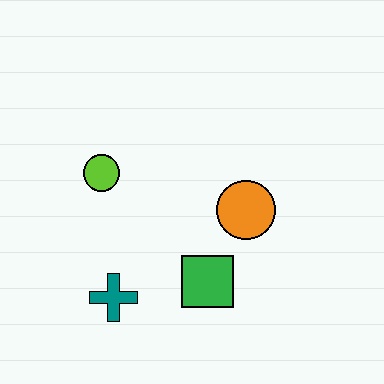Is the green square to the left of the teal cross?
No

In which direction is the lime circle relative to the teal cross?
The lime circle is above the teal cross.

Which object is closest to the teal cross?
The green square is closest to the teal cross.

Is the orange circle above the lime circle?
No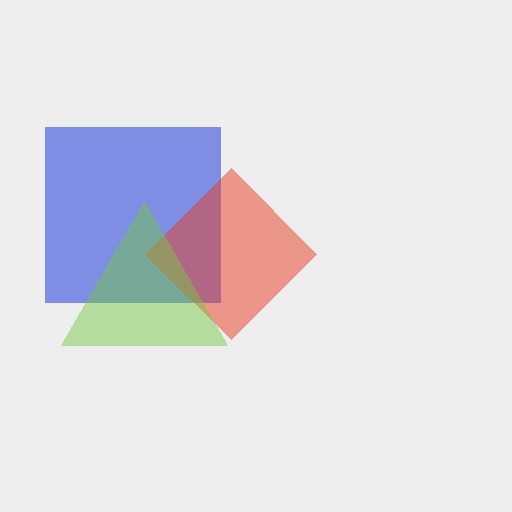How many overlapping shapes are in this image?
There are 3 overlapping shapes in the image.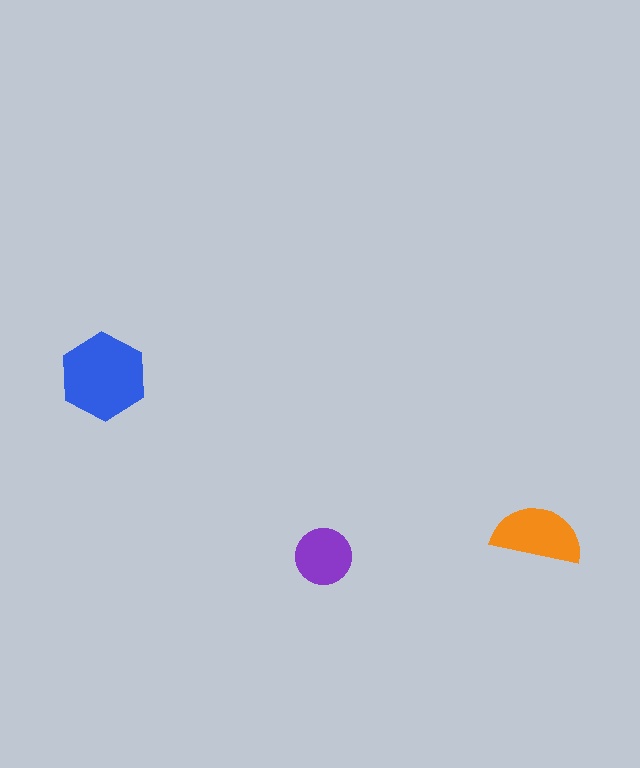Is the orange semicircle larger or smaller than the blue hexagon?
Smaller.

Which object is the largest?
The blue hexagon.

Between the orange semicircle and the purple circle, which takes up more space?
The orange semicircle.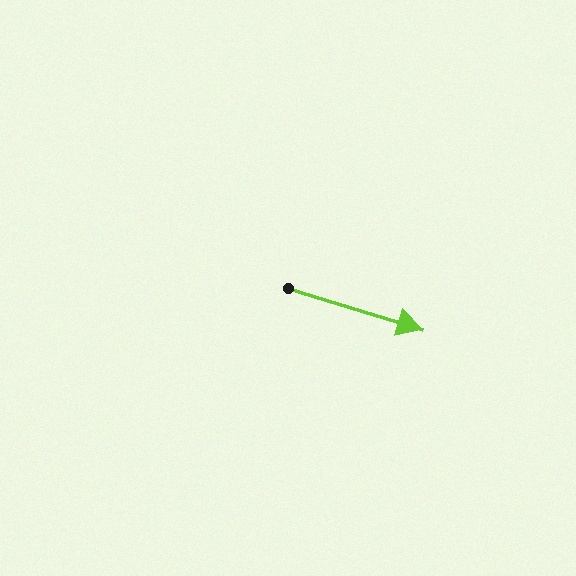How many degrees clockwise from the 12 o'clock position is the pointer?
Approximately 107 degrees.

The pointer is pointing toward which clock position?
Roughly 4 o'clock.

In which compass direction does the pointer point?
East.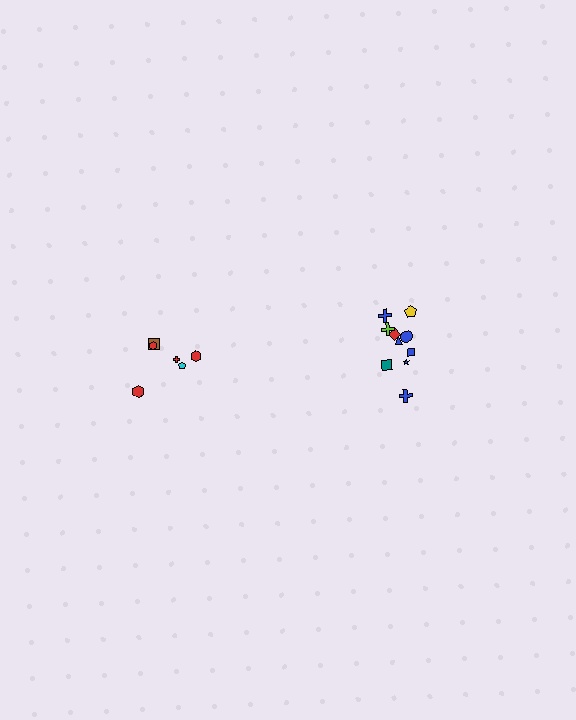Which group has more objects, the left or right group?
The right group.